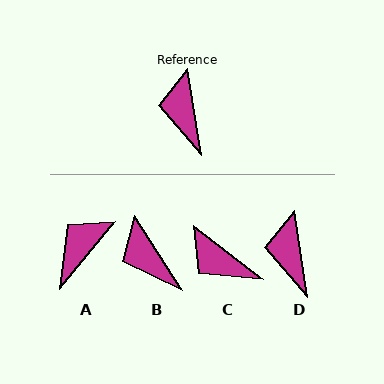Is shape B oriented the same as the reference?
No, it is off by about 23 degrees.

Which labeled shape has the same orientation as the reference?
D.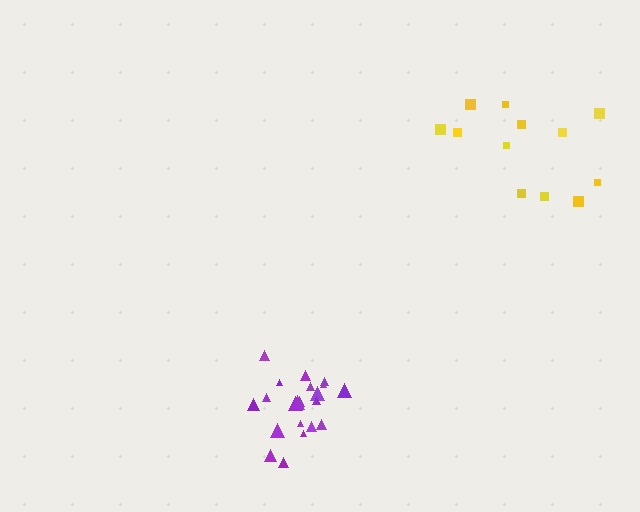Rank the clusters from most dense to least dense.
purple, yellow.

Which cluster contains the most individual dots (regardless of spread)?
Purple (21).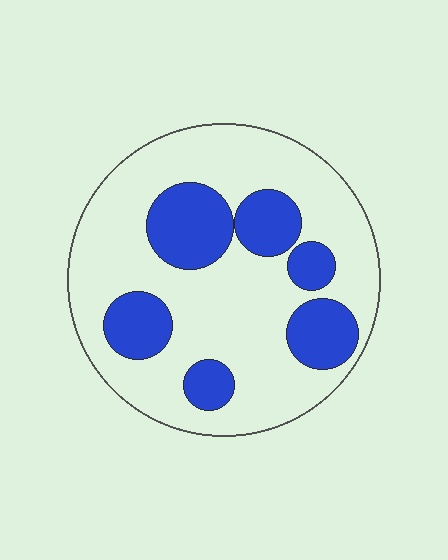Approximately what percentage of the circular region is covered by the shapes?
Approximately 30%.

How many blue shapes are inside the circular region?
6.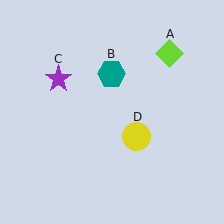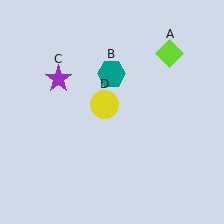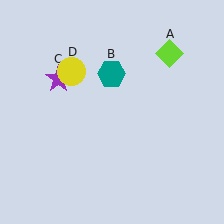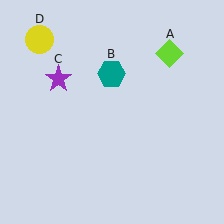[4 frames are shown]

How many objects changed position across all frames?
1 object changed position: yellow circle (object D).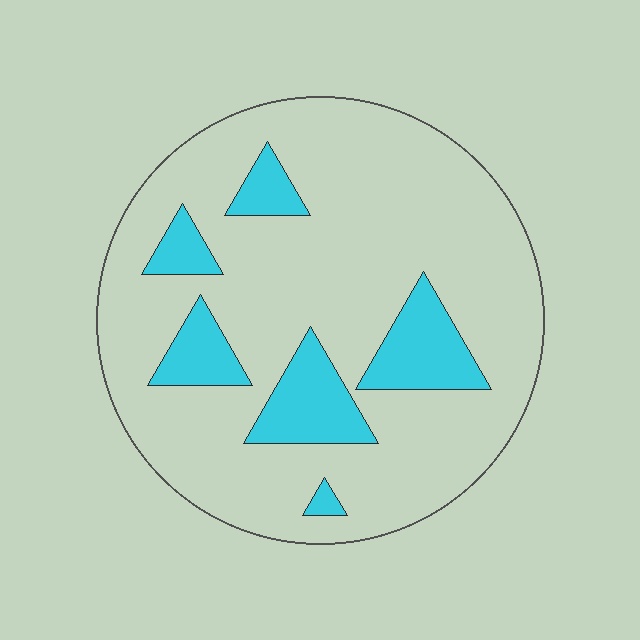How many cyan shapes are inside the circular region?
6.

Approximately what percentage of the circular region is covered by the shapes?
Approximately 20%.